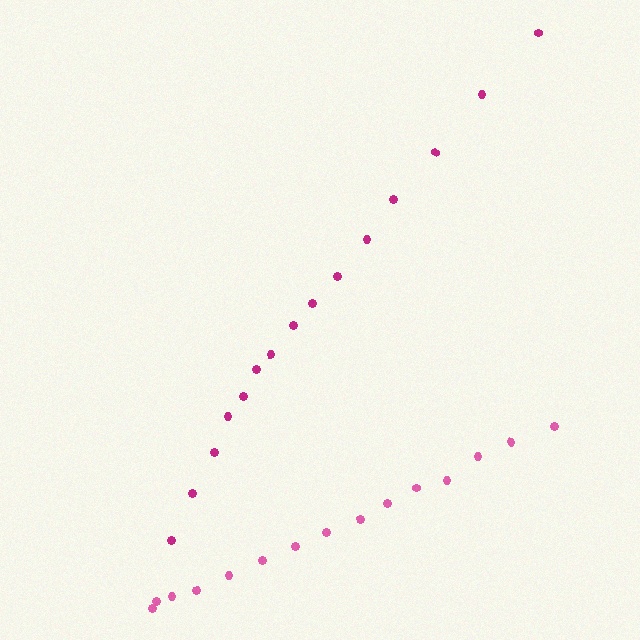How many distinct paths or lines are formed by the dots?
There are 2 distinct paths.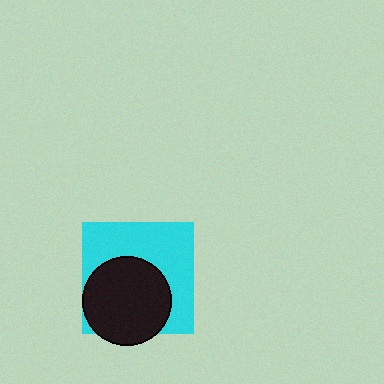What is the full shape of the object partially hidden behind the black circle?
The partially hidden object is a cyan square.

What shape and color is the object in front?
The object in front is a black circle.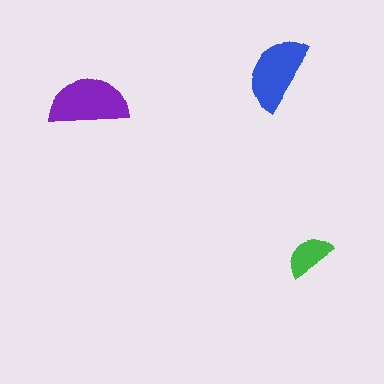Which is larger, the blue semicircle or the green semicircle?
The blue one.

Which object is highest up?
The blue semicircle is topmost.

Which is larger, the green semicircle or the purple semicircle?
The purple one.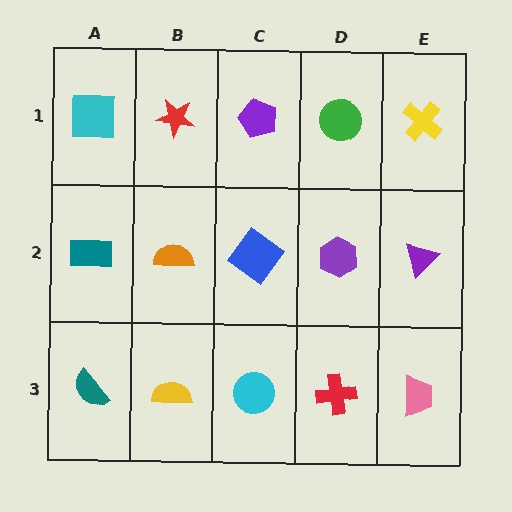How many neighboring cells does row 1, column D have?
3.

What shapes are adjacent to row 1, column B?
An orange semicircle (row 2, column B), a cyan square (row 1, column A), a purple pentagon (row 1, column C).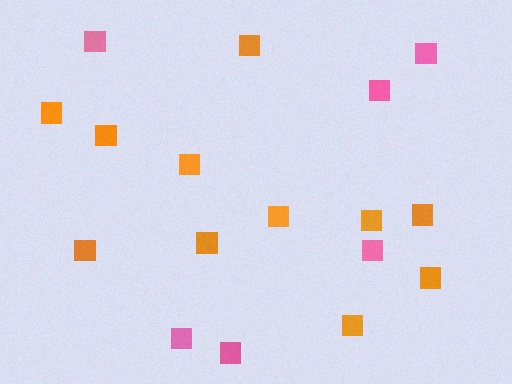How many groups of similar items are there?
There are 2 groups: one group of pink squares (6) and one group of orange squares (11).